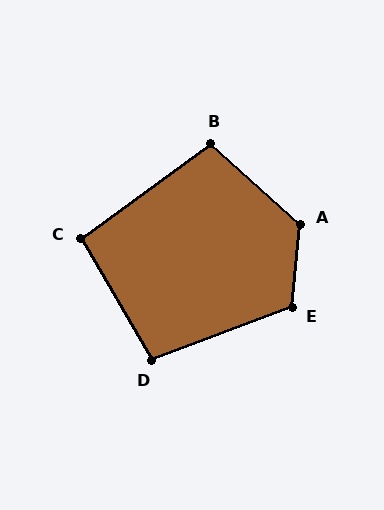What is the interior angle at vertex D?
Approximately 99 degrees (obtuse).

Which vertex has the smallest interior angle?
C, at approximately 96 degrees.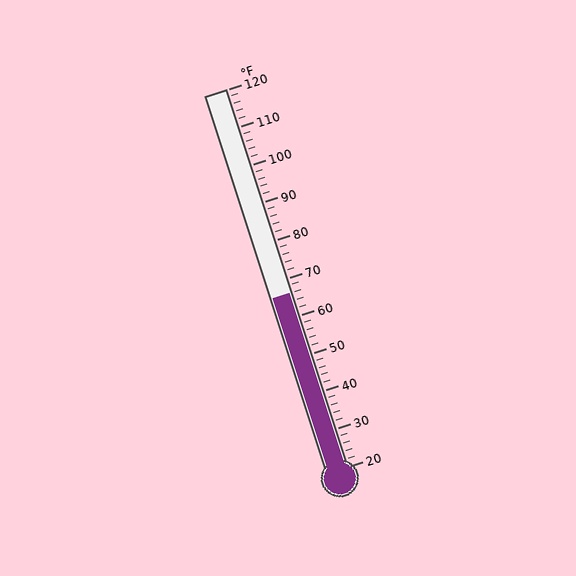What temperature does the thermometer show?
The thermometer shows approximately 66°F.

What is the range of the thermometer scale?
The thermometer scale ranges from 20°F to 120°F.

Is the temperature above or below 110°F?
The temperature is below 110°F.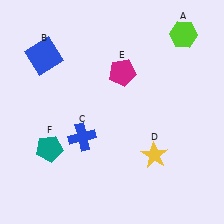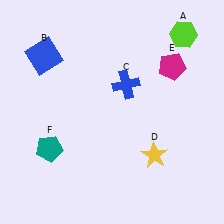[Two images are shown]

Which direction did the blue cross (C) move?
The blue cross (C) moved up.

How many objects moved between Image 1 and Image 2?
2 objects moved between the two images.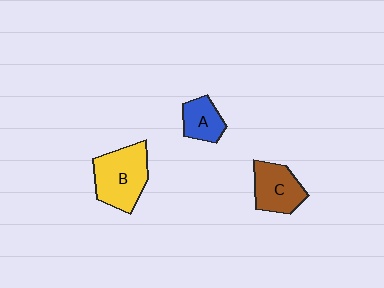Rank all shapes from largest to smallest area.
From largest to smallest: B (yellow), C (brown), A (blue).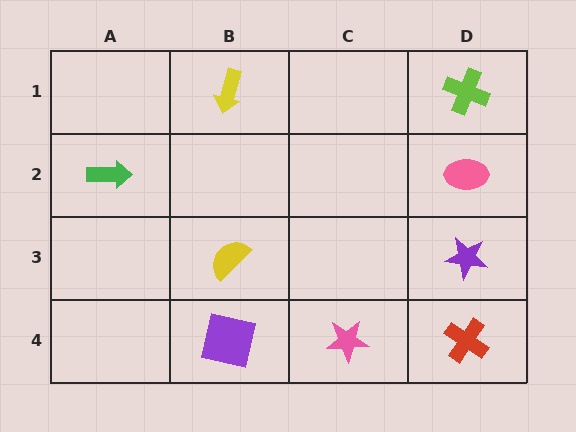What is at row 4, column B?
A purple square.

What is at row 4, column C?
A pink star.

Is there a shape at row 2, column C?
No, that cell is empty.